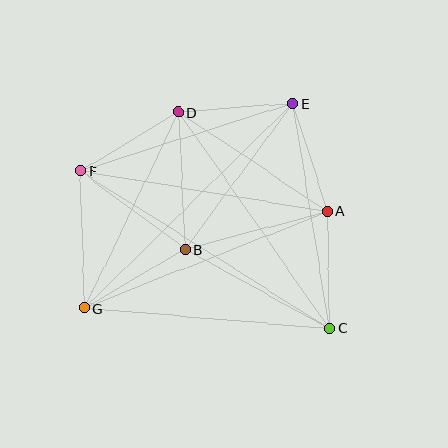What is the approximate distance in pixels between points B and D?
The distance between B and D is approximately 137 pixels.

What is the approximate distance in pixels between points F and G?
The distance between F and G is approximately 137 pixels.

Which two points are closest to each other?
Points A and E are closest to each other.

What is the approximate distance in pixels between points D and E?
The distance between D and E is approximately 115 pixels.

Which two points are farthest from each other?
Points C and F are farthest from each other.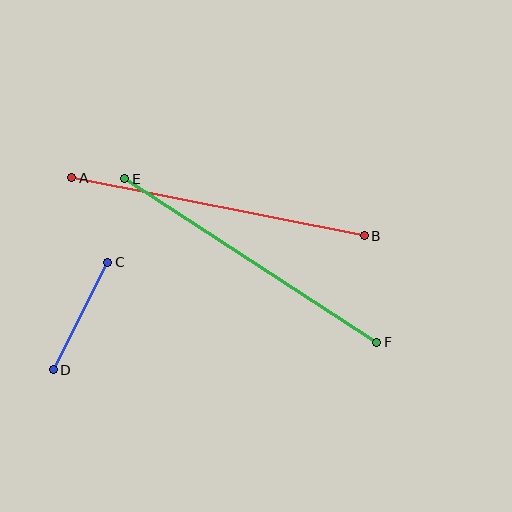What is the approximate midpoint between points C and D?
The midpoint is at approximately (80, 316) pixels.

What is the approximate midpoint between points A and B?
The midpoint is at approximately (218, 207) pixels.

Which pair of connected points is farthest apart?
Points E and F are farthest apart.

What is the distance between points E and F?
The distance is approximately 300 pixels.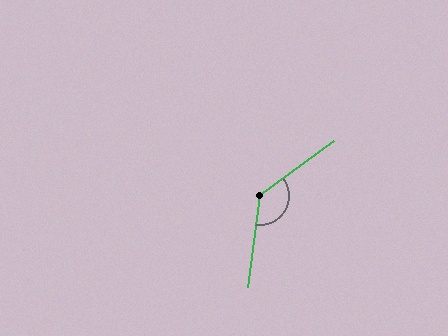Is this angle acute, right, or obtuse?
It is obtuse.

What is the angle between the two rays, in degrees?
Approximately 134 degrees.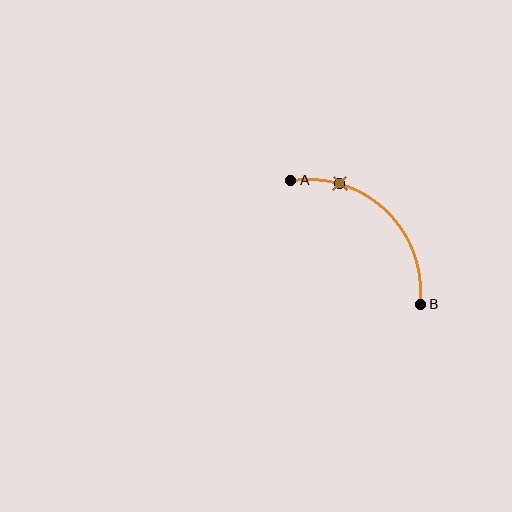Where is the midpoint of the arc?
The arc midpoint is the point on the curve farthest from the straight line joining A and B. It sits above and to the right of that line.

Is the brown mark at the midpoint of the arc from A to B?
No. The brown mark lies on the arc but is closer to endpoint A. The arc midpoint would be at the point on the curve equidistant along the arc from both A and B.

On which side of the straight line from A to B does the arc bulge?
The arc bulges above and to the right of the straight line connecting A and B.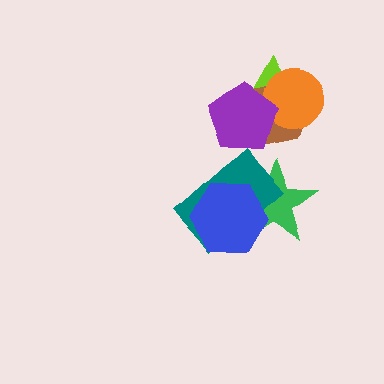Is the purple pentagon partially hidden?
No, no other shape covers it.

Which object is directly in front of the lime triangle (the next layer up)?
The brown hexagon is directly in front of the lime triangle.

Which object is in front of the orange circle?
The purple pentagon is in front of the orange circle.